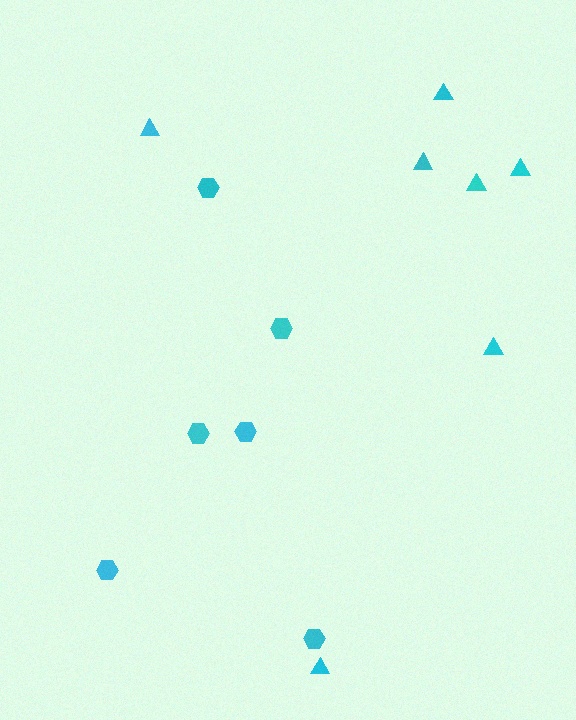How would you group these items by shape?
There are 2 groups: one group of triangles (7) and one group of hexagons (6).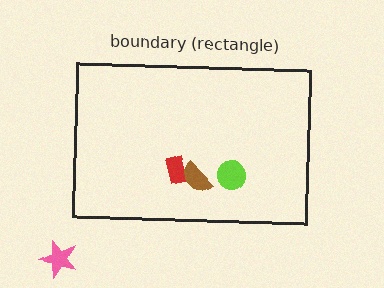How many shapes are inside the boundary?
3 inside, 1 outside.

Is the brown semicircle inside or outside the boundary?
Inside.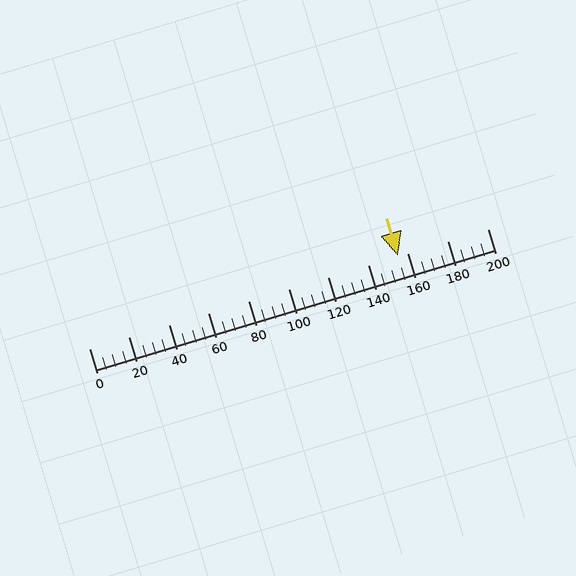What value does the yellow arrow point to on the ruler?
The yellow arrow points to approximately 155.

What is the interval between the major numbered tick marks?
The major tick marks are spaced 20 units apart.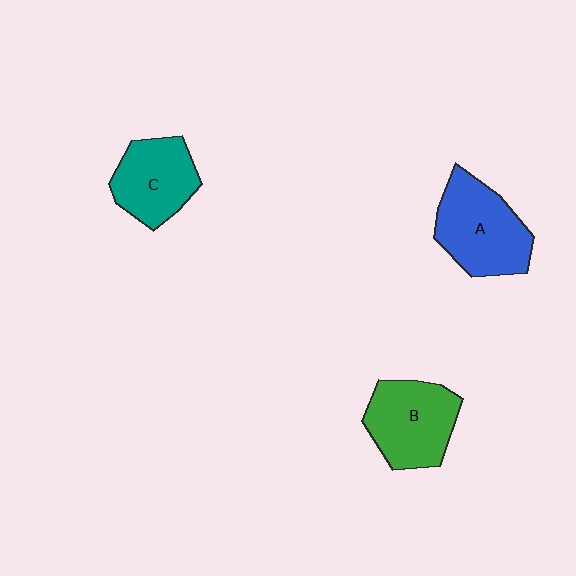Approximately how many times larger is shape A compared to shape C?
Approximately 1.2 times.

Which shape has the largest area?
Shape A (blue).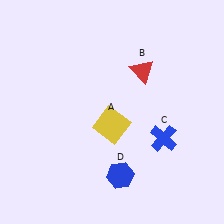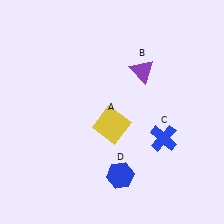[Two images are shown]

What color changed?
The triangle (B) changed from red in Image 1 to purple in Image 2.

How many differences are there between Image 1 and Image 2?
There is 1 difference between the two images.